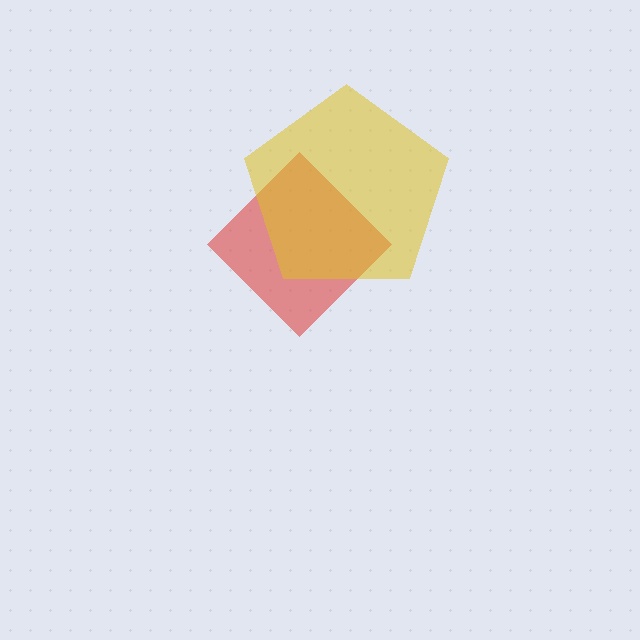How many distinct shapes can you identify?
There are 2 distinct shapes: a red diamond, a yellow pentagon.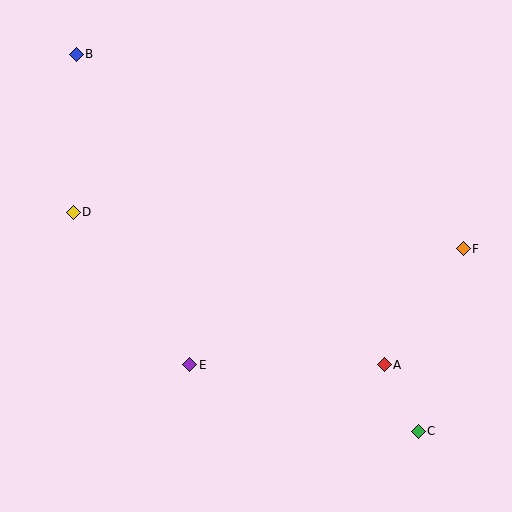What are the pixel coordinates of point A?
Point A is at (384, 365).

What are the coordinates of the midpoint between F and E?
The midpoint between F and E is at (326, 307).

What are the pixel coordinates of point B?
Point B is at (76, 54).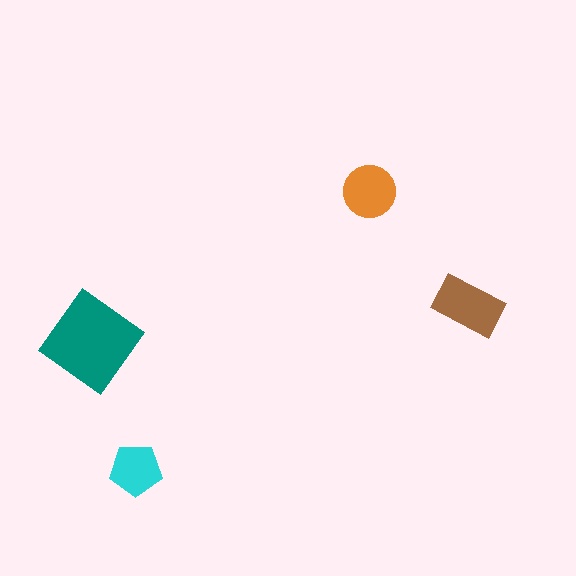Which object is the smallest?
The cyan pentagon.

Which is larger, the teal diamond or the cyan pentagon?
The teal diamond.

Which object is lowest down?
The cyan pentagon is bottommost.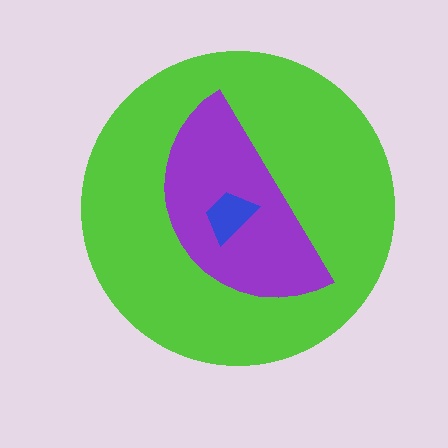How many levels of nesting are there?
3.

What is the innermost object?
The blue trapezoid.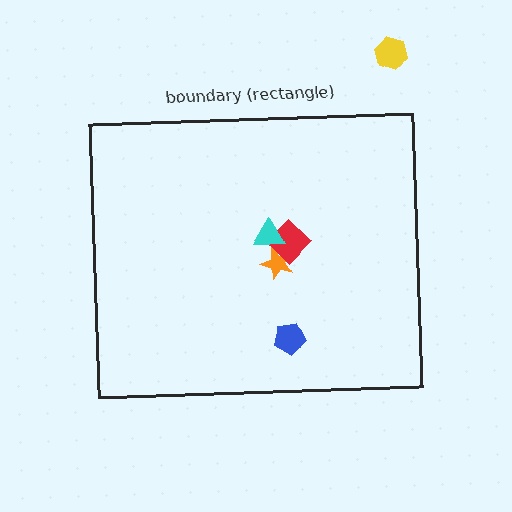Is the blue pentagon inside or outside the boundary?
Inside.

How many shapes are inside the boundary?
4 inside, 1 outside.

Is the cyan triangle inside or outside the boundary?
Inside.